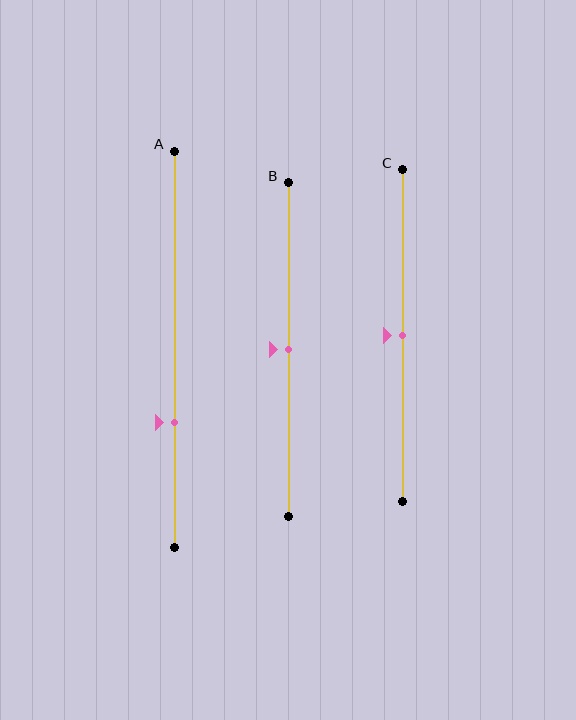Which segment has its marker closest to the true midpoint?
Segment B has its marker closest to the true midpoint.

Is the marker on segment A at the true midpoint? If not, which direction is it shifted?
No, the marker on segment A is shifted downward by about 18% of the segment length.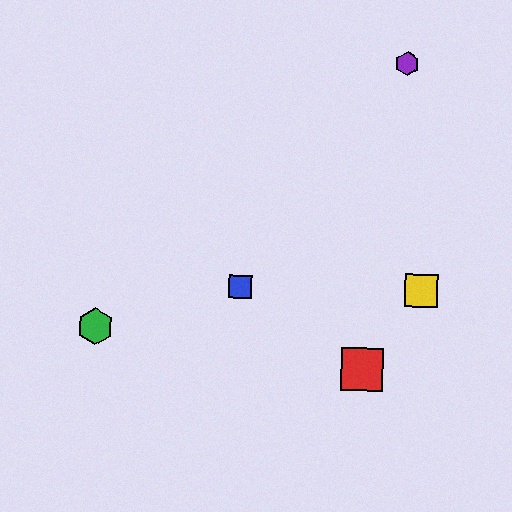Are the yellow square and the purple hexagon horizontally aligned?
No, the yellow square is at y≈290 and the purple hexagon is at y≈64.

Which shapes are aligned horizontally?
The blue square, the yellow square are aligned horizontally.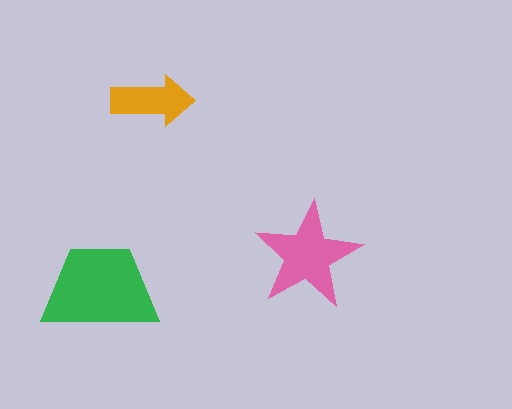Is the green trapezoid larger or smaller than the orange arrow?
Larger.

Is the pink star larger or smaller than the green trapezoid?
Smaller.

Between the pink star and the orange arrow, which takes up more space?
The pink star.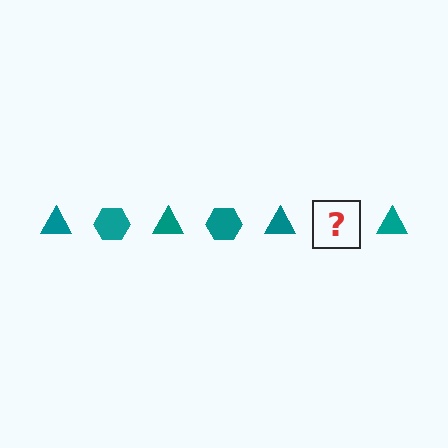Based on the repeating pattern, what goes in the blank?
The blank should be a teal hexagon.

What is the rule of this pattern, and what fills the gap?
The rule is that the pattern cycles through triangle, hexagon shapes in teal. The gap should be filled with a teal hexagon.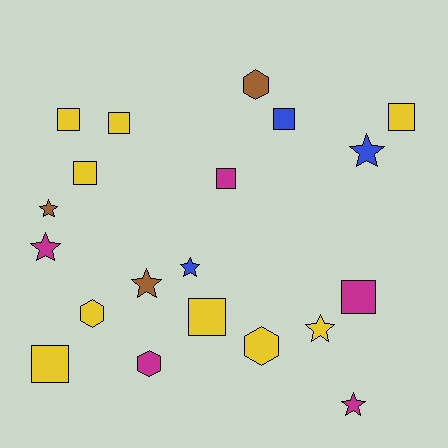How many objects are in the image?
There are 20 objects.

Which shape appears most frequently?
Square, with 9 objects.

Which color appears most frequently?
Yellow, with 9 objects.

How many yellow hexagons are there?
There are 2 yellow hexagons.